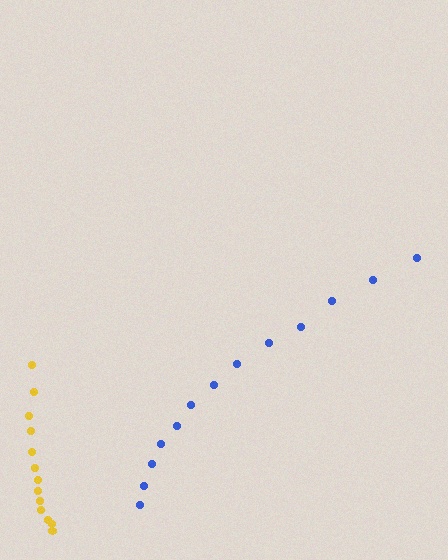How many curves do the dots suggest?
There are 2 distinct paths.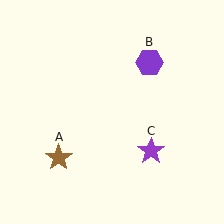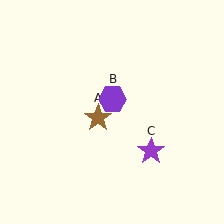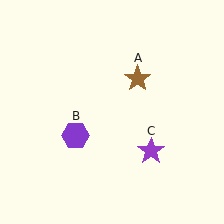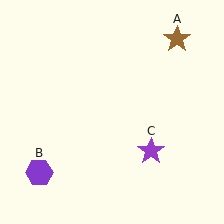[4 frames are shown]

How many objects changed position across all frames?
2 objects changed position: brown star (object A), purple hexagon (object B).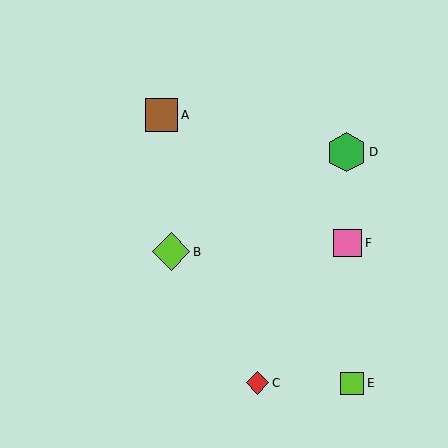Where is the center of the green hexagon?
The center of the green hexagon is at (347, 152).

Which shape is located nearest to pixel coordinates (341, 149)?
The green hexagon (labeled D) at (347, 152) is nearest to that location.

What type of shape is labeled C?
Shape C is a red diamond.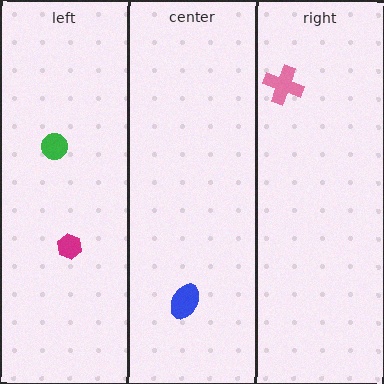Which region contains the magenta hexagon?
The left region.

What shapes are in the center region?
The blue ellipse.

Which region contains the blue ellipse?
The center region.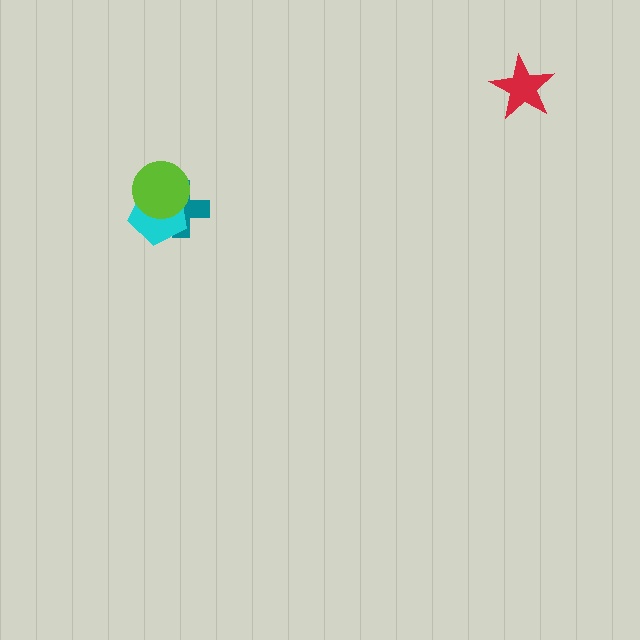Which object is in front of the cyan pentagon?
The lime circle is in front of the cyan pentagon.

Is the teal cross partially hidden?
Yes, it is partially covered by another shape.